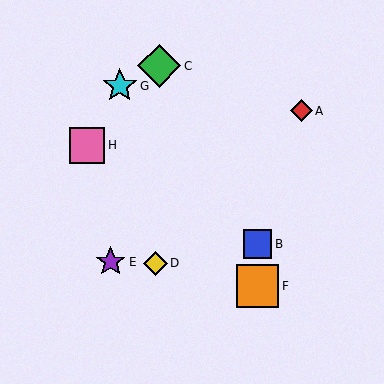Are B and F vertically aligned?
Yes, both are at x≈258.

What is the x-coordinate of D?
Object D is at x≈155.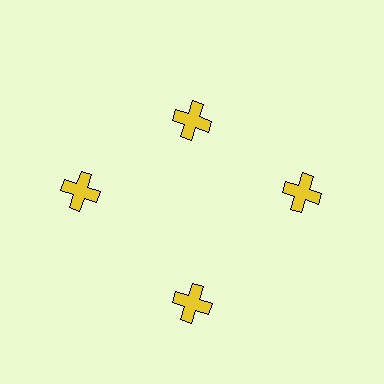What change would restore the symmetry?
The symmetry would be restored by moving it outward, back onto the ring so that all 4 crosses sit at equal angles and equal distance from the center.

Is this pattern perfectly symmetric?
No. The 4 yellow crosses are arranged in a ring, but one element near the 12 o'clock position is pulled inward toward the center, breaking the 4-fold rotational symmetry.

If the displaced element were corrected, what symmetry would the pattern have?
It would have 4-fold rotational symmetry — the pattern would map onto itself every 90 degrees.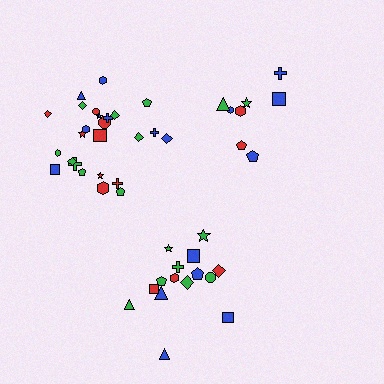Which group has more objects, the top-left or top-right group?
The top-left group.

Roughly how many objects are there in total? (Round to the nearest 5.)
Roughly 50 objects in total.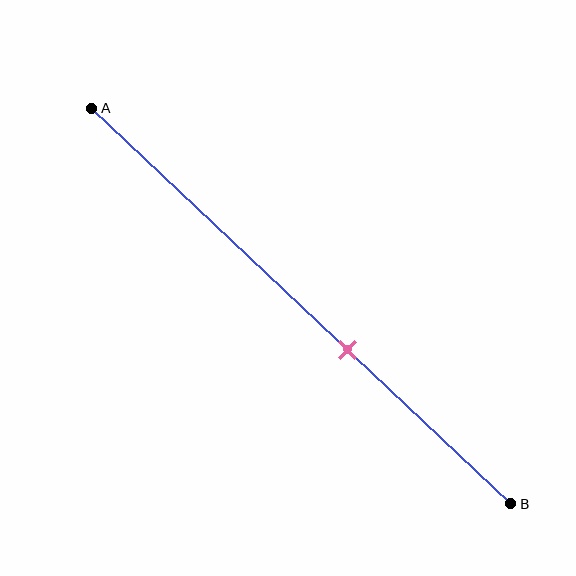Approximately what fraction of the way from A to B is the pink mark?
The pink mark is approximately 60% of the way from A to B.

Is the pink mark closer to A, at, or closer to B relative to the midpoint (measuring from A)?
The pink mark is closer to point B than the midpoint of segment AB.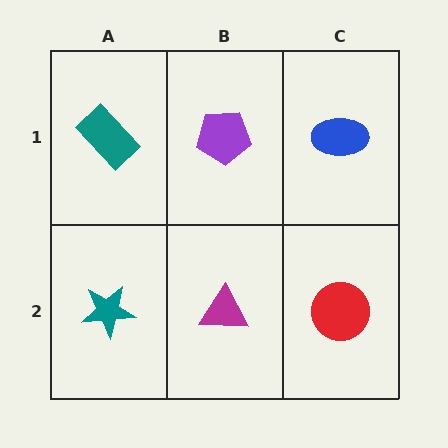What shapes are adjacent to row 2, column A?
A teal rectangle (row 1, column A), a magenta triangle (row 2, column B).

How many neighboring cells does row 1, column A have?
2.